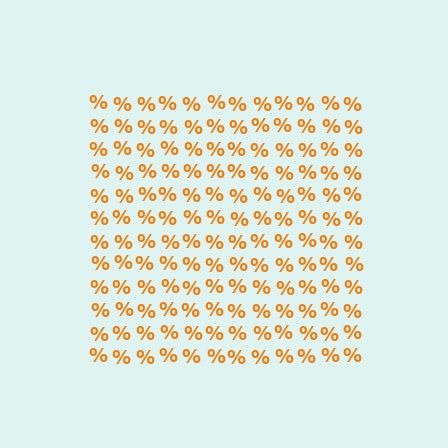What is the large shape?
The large shape is a square.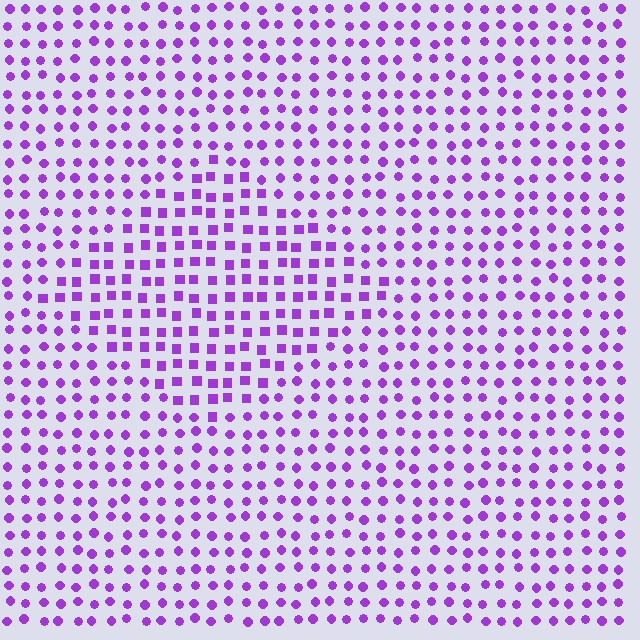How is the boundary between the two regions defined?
The boundary is defined by a change in element shape: squares inside vs. circles outside. All elements share the same color and spacing.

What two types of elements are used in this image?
The image uses squares inside the diamond region and circles outside it.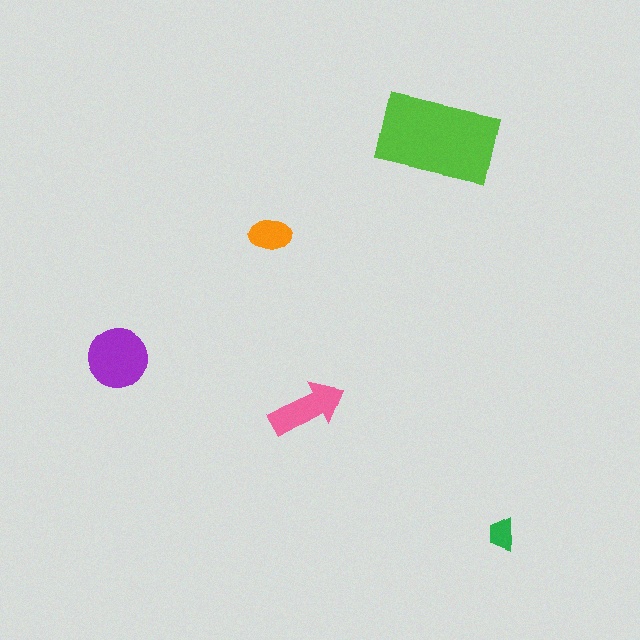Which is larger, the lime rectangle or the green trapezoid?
The lime rectangle.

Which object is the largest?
The lime rectangle.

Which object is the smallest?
The green trapezoid.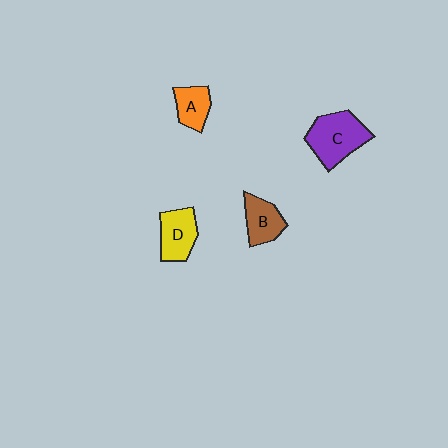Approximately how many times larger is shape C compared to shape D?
Approximately 1.4 times.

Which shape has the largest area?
Shape C (purple).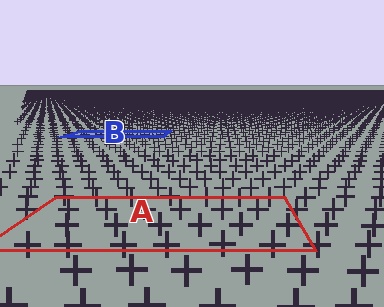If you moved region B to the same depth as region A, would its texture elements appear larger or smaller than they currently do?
They would appear larger. At a closer depth, the same texture elements are projected at a bigger on-screen size.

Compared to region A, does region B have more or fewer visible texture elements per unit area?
Region B has more texture elements per unit area — they are packed more densely because it is farther away.